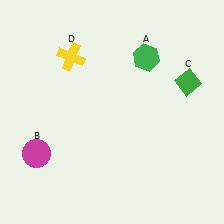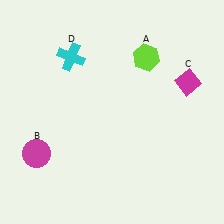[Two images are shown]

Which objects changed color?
A changed from green to lime. C changed from green to magenta. D changed from yellow to cyan.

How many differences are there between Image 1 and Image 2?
There are 3 differences between the two images.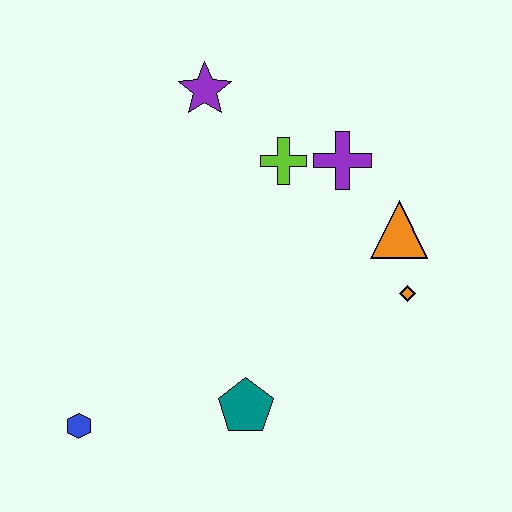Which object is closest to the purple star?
The lime cross is closest to the purple star.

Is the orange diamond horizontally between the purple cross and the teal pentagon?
No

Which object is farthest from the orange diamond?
The blue hexagon is farthest from the orange diamond.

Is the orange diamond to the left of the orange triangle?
No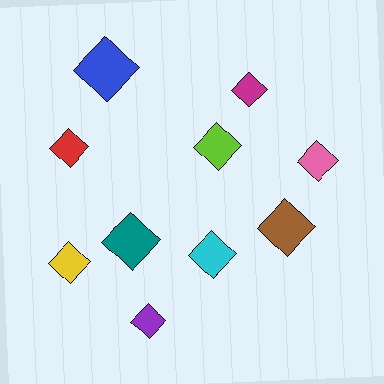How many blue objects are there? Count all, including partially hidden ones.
There is 1 blue object.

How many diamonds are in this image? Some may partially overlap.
There are 10 diamonds.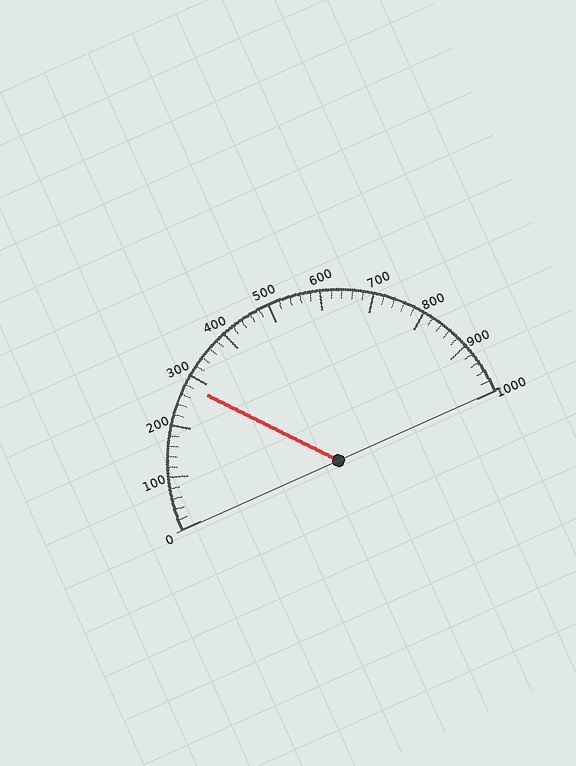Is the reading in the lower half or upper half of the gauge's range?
The reading is in the lower half of the range (0 to 1000).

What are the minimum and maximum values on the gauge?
The gauge ranges from 0 to 1000.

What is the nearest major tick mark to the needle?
The nearest major tick mark is 300.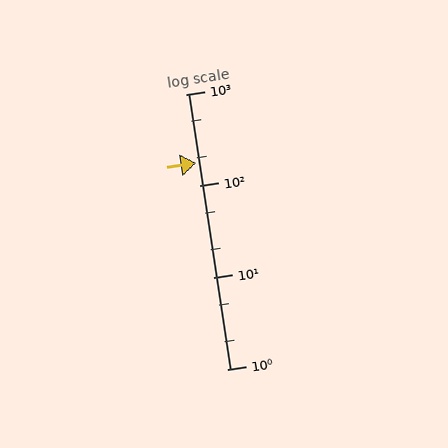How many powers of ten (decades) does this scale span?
The scale spans 3 decades, from 1 to 1000.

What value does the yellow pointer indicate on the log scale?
The pointer indicates approximately 180.